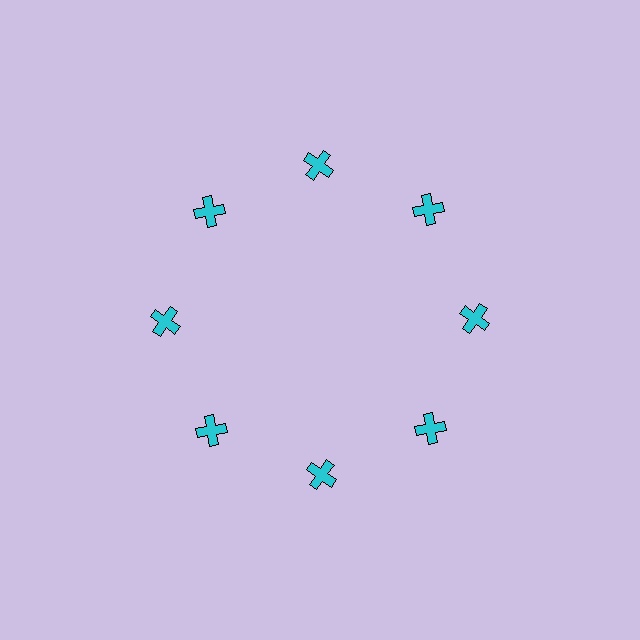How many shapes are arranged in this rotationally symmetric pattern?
There are 8 shapes, arranged in 8 groups of 1.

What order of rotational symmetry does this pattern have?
This pattern has 8-fold rotational symmetry.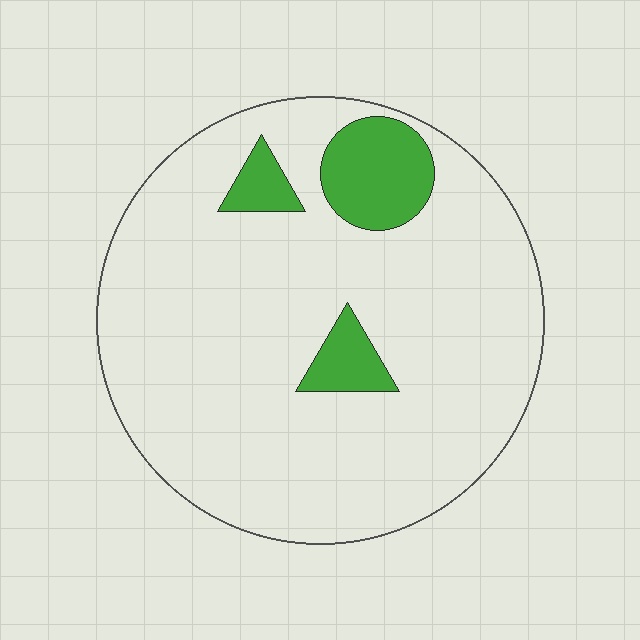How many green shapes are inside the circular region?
3.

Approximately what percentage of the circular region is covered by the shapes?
Approximately 10%.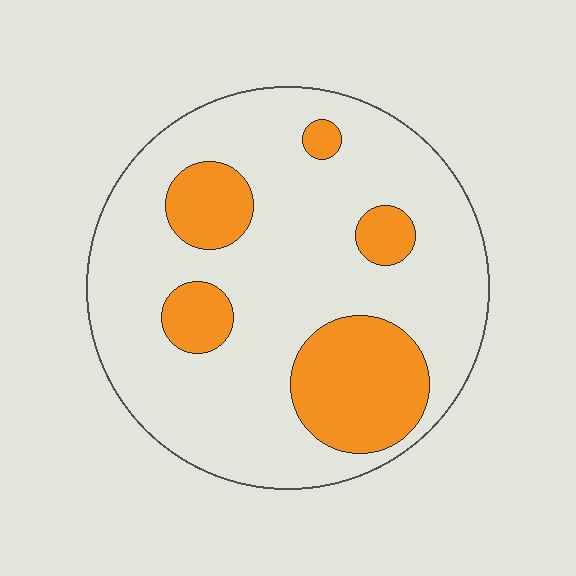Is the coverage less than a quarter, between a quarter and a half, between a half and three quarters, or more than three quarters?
Less than a quarter.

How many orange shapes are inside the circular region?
5.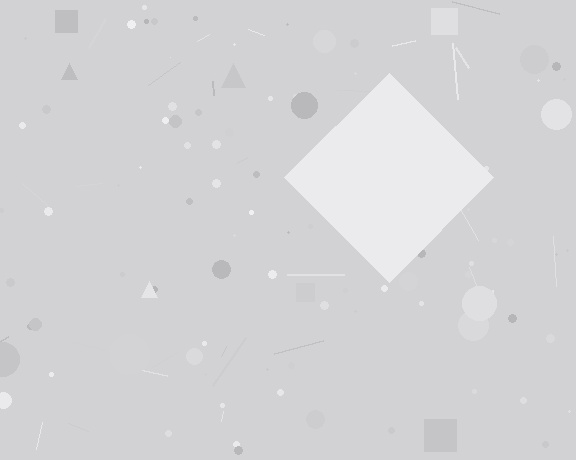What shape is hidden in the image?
A diamond is hidden in the image.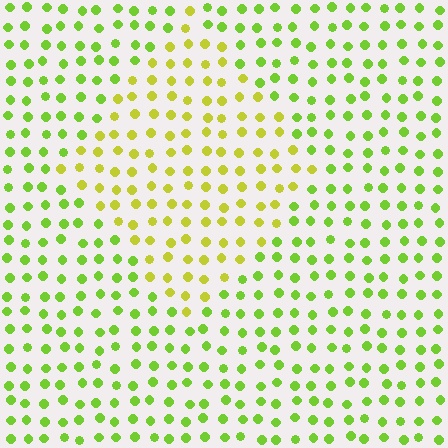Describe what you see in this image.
The image is filled with small lime elements in a uniform arrangement. A diamond-shaped region is visible where the elements are tinted to a slightly different hue, forming a subtle color boundary.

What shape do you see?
I see a diamond.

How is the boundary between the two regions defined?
The boundary is defined purely by a slight shift in hue (about 29 degrees). Spacing, size, and orientation are identical on both sides.